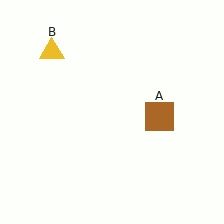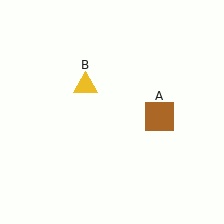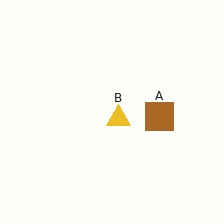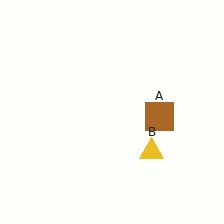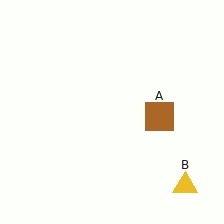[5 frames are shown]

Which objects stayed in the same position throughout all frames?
Brown square (object A) remained stationary.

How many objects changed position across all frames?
1 object changed position: yellow triangle (object B).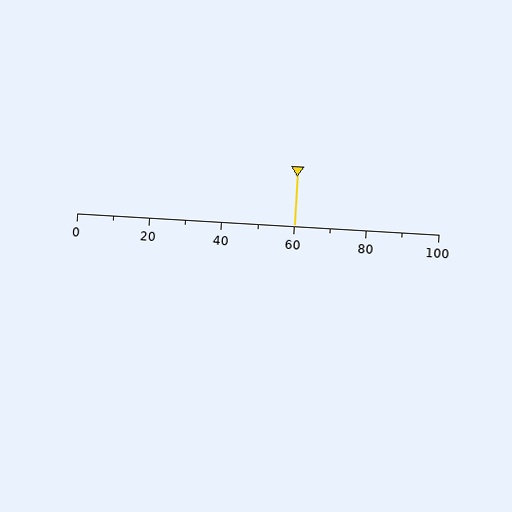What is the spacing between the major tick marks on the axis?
The major ticks are spaced 20 apart.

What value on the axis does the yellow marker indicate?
The marker indicates approximately 60.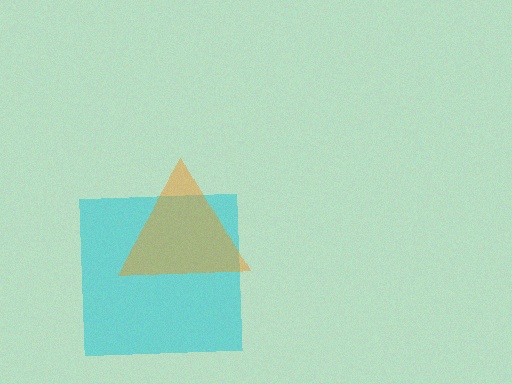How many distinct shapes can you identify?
There are 2 distinct shapes: a cyan square, an orange triangle.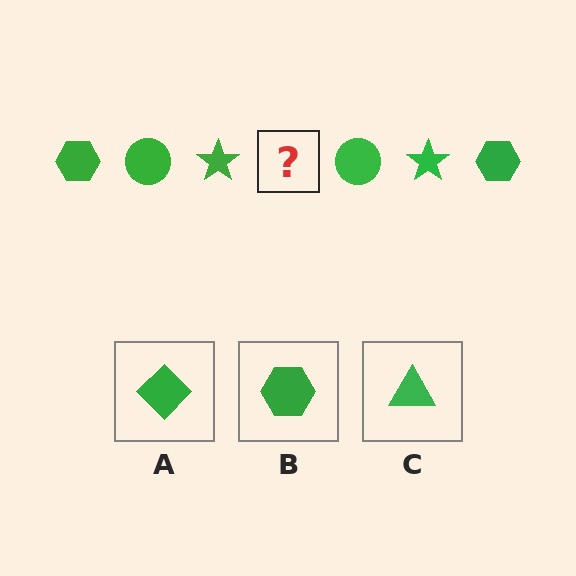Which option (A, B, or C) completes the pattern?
B.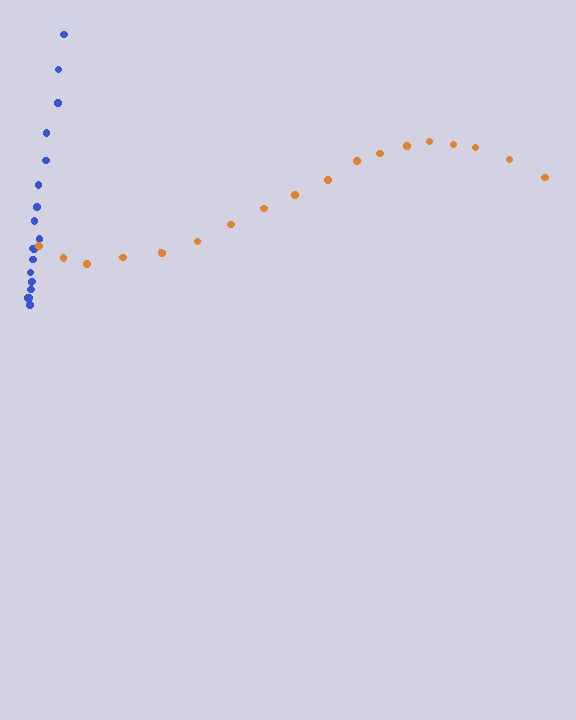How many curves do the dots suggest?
There are 2 distinct paths.